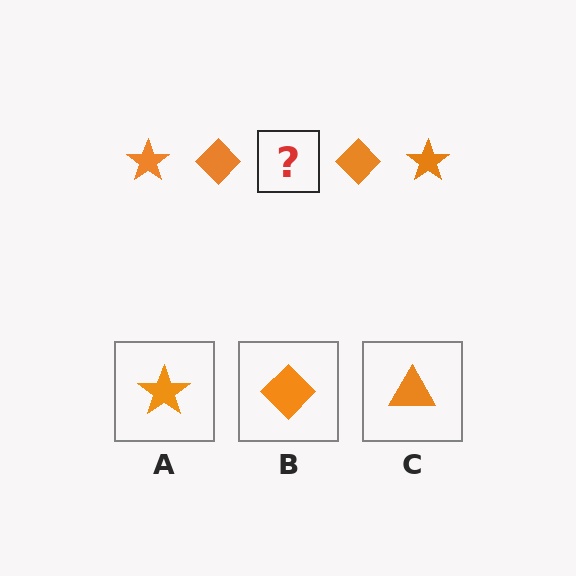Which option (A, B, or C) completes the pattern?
A.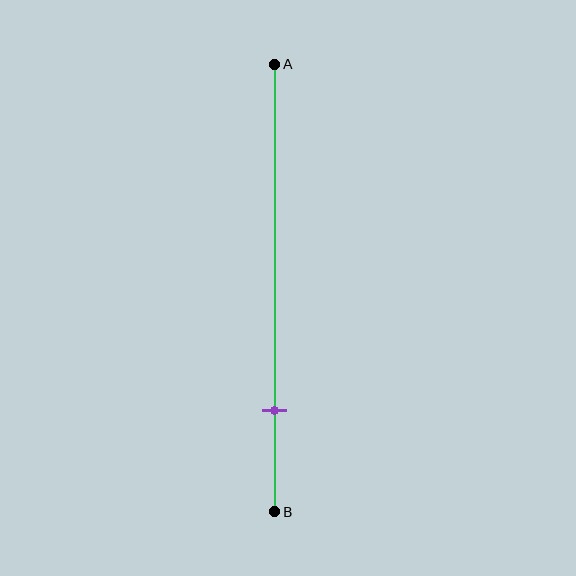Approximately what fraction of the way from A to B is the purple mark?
The purple mark is approximately 75% of the way from A to B.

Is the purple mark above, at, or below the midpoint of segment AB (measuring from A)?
The purple mark is below the midpoint of segment AB.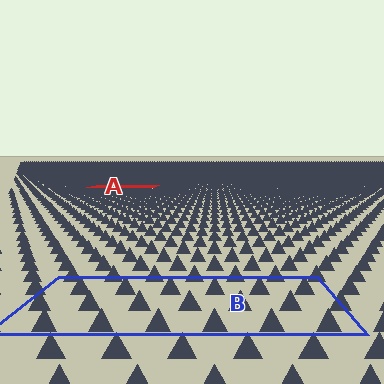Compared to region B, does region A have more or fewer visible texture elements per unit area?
Region A has more texture elements per unit area — they are packed more densely because it is farther away.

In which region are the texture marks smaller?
The texture marks are smaller in region A, because it is farther away.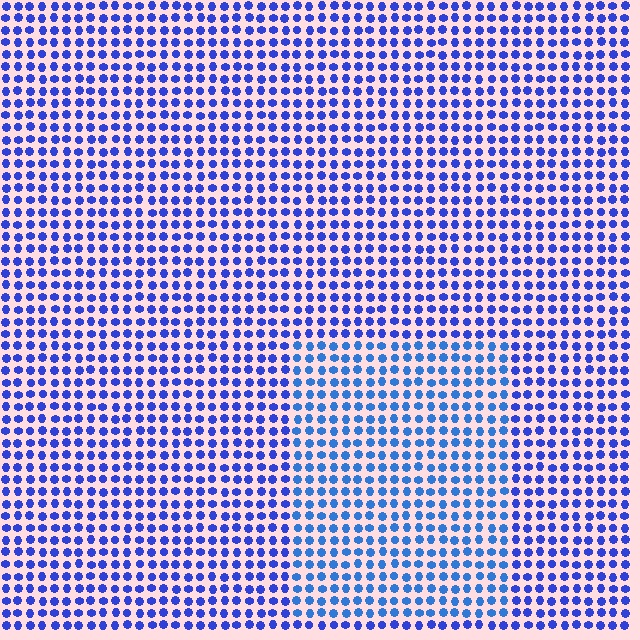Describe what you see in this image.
The image is filled with small blue elements in a uniform arrangement. A rectangle-shaped region is visible where the elements are tinted to a slightly different hue, forming a subtle color boundary.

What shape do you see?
I see a rectangle.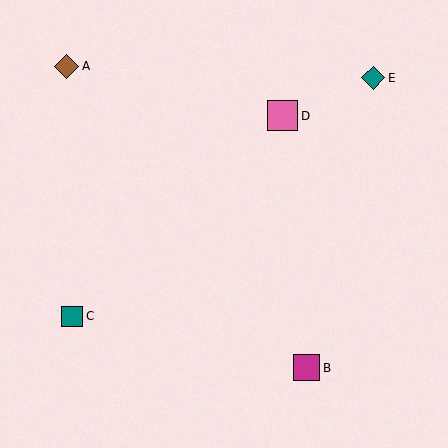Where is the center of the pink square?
The center of the pink square is at (283, 116).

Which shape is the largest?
The pink square (labeled D) is the largest.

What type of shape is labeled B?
Shape B is a magenta square.